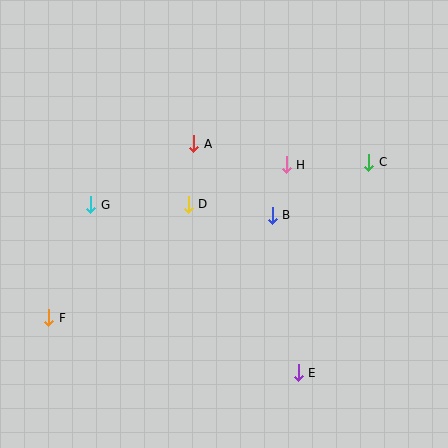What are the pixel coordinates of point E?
Point E is at (298, 373).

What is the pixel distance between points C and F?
The distance between C and F is 356 pixels.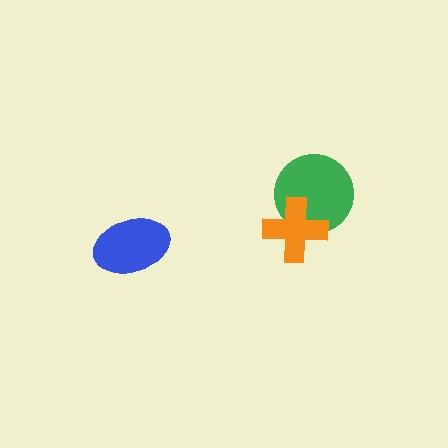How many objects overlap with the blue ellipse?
0 objects overlap with the blue ellipse.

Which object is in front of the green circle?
The orange cross is in front of the green circle.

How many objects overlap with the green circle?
1 object overlaps with the green circle.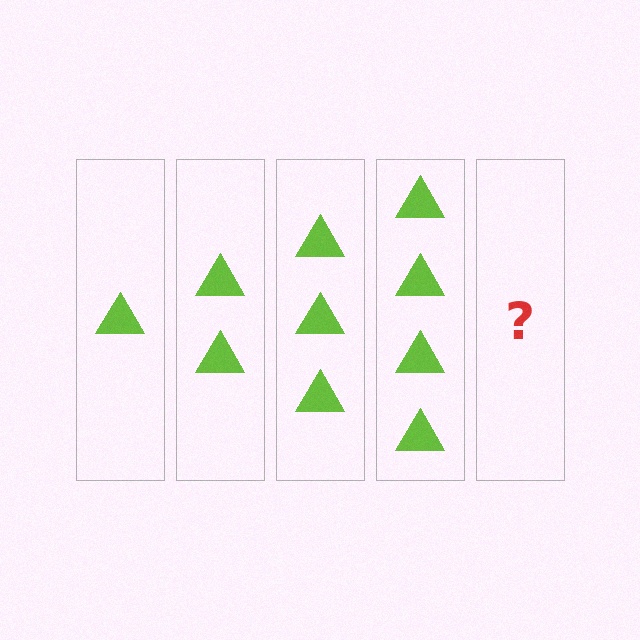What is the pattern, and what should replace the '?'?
The pattern is that each step adds one more triangle. The '?' should be 5 triangles.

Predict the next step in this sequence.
The next step is 5 triangles.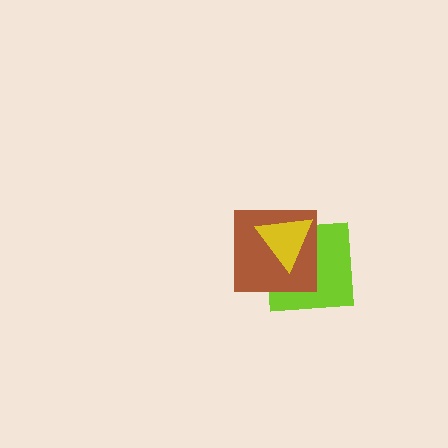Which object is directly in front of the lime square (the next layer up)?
The brown square is directly in front of the lime square.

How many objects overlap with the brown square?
2 objects overlap with the brown square.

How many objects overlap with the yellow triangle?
2 objects overlap with the yellow triangle.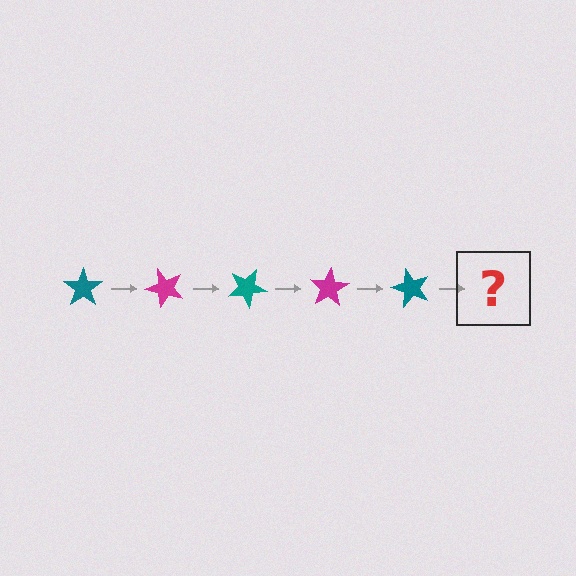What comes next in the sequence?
The next element should be a magenta star, rotated 250 degrees from the start.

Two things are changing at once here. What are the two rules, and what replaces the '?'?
The two rules are that it rotates 50 degrees each step and the color cycles through teal and magenta. The '?' should be a magenta star, rotated 250 degrees from the start.